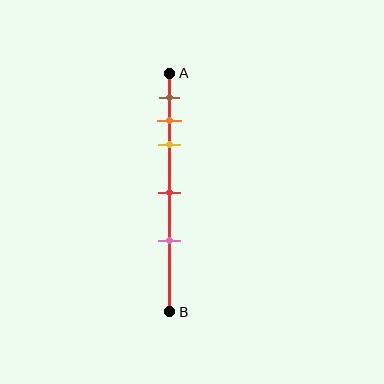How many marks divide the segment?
There are 5 marks dividing the segment.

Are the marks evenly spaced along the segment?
No, the marks are not evenly spaced.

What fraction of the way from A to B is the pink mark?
The pink mark is approximately 70% (0.7) of the way from A to B.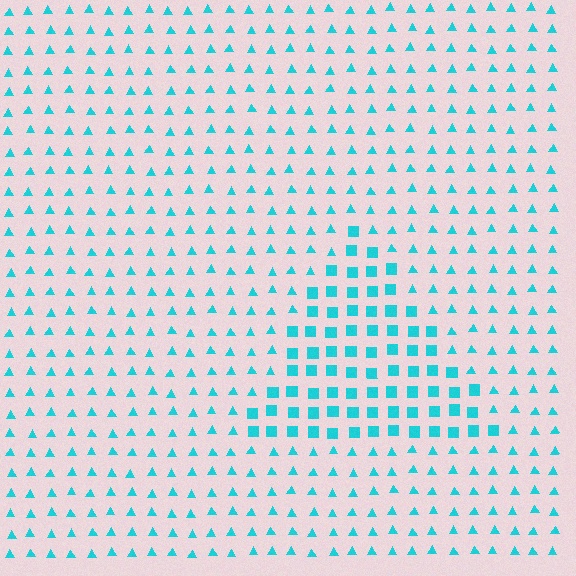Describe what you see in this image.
The image is filled with small cyan elements arranged in a uniform grid. A triangle-shaped region contains squares, while the surrounding area contains triangles. The boundary is defined purely by the change in element shape.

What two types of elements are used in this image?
The image uses squares inside the triangle region and triangles outside it.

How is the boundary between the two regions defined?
The boundary is defined by a change in element shape: squares inside vs. triangles outside. All elements share the same color and spacing.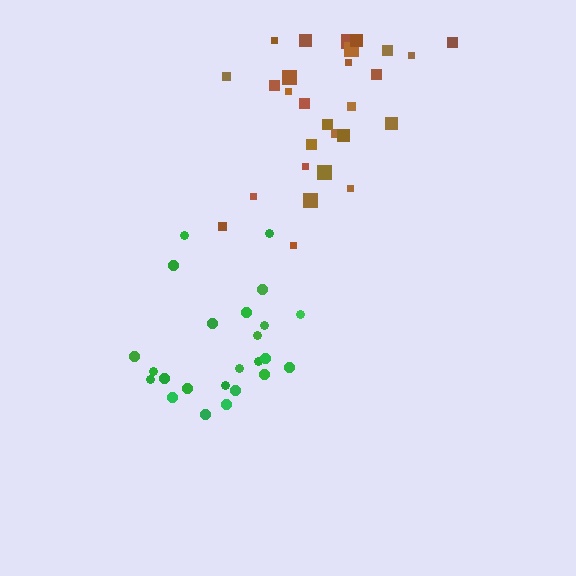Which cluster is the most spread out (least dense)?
Brown.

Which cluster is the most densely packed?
Green.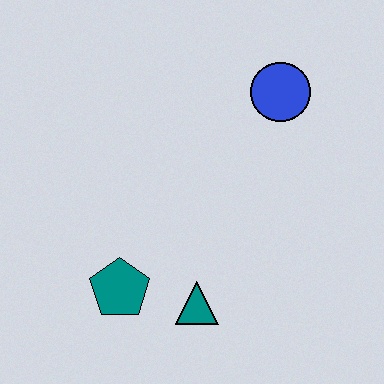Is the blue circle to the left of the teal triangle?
No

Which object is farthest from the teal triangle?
The blue circle is farthest from the teal triangle.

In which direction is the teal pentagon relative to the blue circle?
The teal pentagon is below the blue circle.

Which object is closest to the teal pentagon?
The teal triangle is closest to the teal pentagon.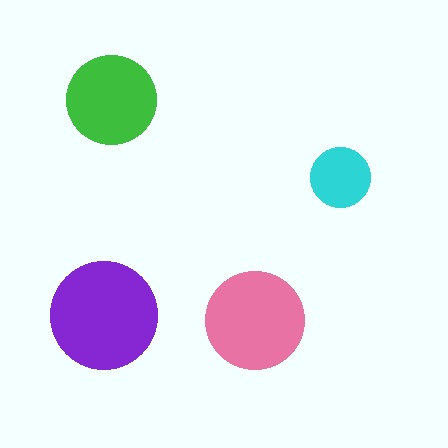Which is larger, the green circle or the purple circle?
The purple one.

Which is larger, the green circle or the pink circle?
The pink one.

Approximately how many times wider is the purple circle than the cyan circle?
About 2 times wider.